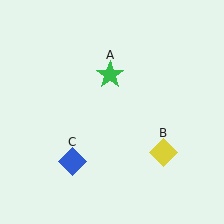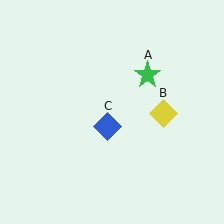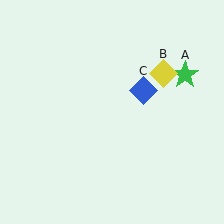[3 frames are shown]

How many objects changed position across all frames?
3 objects changed position: green star (object A), yellow diamond (object B), blue diamond (object C).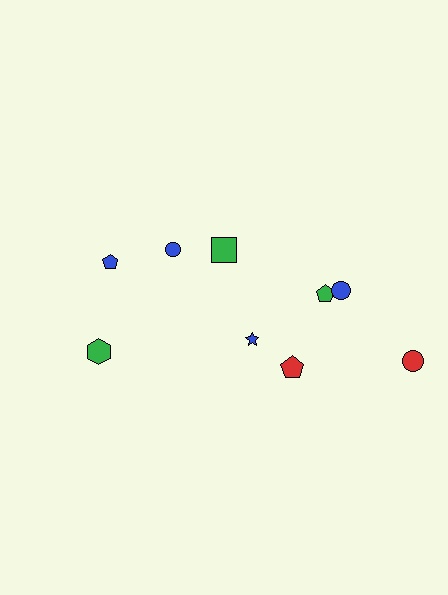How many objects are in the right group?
There are 6 objects.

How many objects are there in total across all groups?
There are 9 objects.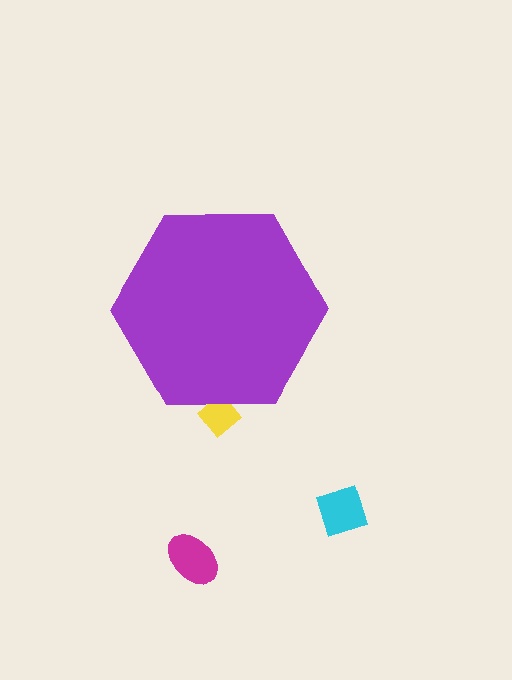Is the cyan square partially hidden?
No, the cyan square is fully visible.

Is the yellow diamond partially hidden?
Yes, the yellow diamond is partially hidden behind the purple hexagon.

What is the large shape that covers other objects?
A purple hexagon.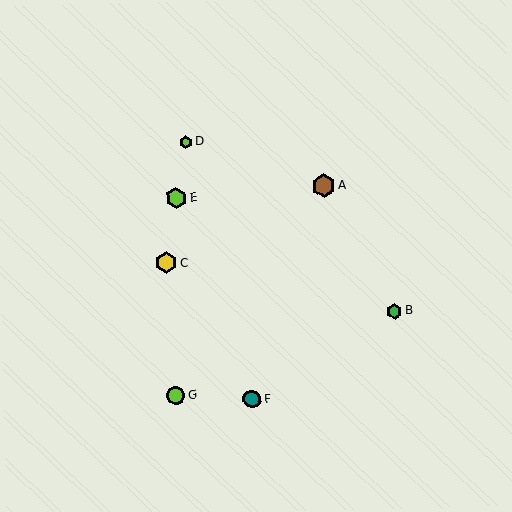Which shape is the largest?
The brown hexagon (labeled A) is the largest.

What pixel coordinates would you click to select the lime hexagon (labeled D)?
Click at (186, 142) to select the lime hexagon D.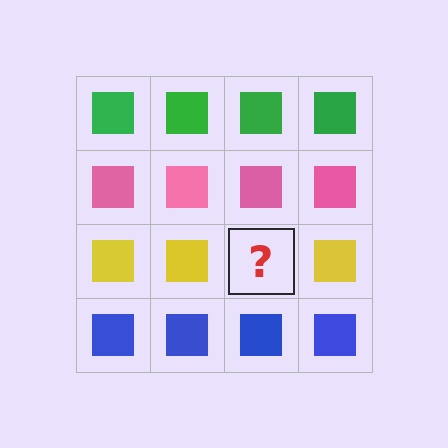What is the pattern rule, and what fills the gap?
The rule is that each row has a consistent color. The gap should be filled with a yellow square.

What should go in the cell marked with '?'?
The missing cell should contain a yellow square.